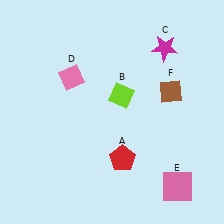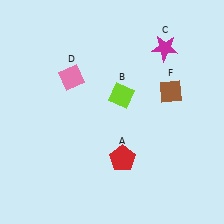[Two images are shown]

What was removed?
The pink square (E) was removed in Image 2.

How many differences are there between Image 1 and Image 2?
There is 1 difference between the two images.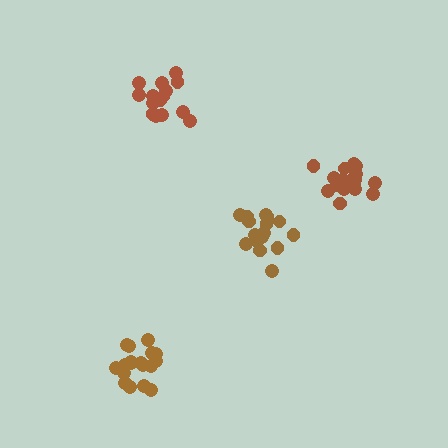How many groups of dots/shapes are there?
There are 4 groups.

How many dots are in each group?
Group 1: 17 dots, Group 2: 18 dots, Group 3: 18 dots, Group 4: 15 dots (68 total).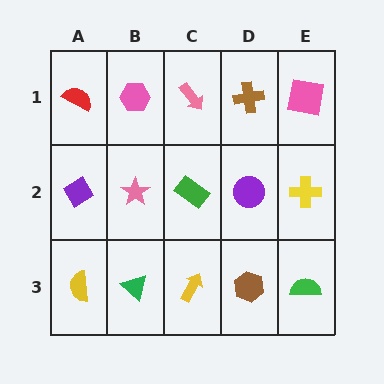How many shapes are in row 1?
5 shapes.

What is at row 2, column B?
A pink star.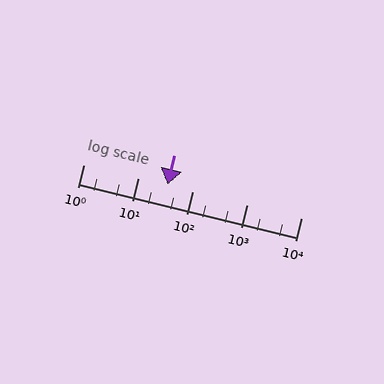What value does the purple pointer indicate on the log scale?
The pointer indicates approximately 35.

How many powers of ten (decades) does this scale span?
The scale spans 4 decades, from 1 to 10000.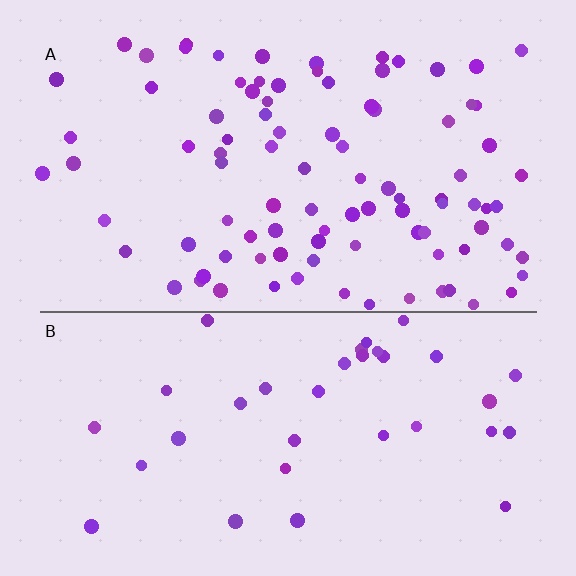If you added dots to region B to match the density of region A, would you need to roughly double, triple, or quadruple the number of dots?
Approximately triple.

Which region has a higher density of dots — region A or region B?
A (the top).